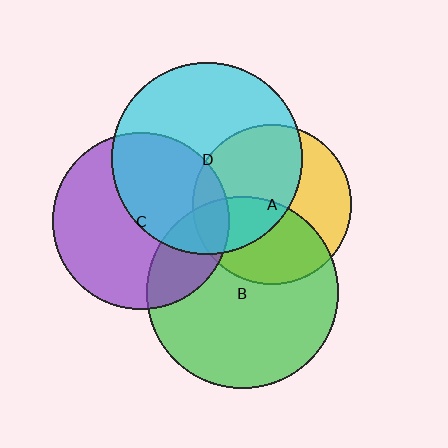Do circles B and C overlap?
Yes.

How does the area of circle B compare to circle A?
Approximately 1.4 times.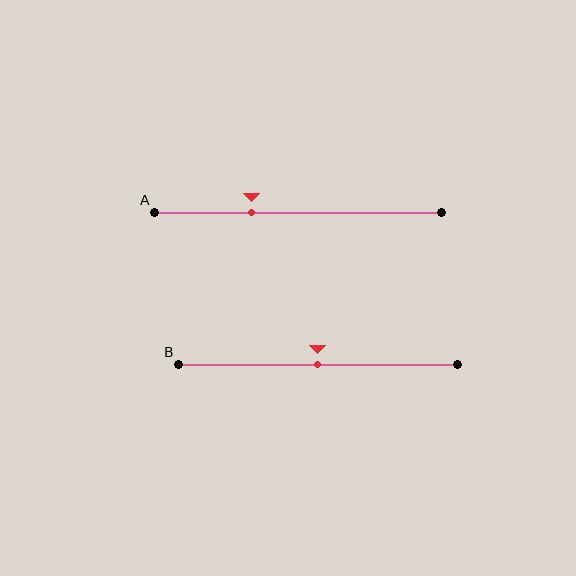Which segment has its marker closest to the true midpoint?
Segment B has its marker closest to the true midpoint.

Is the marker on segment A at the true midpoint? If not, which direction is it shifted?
No, the marker on segment A is shifted to the left by about 16% of the segment length.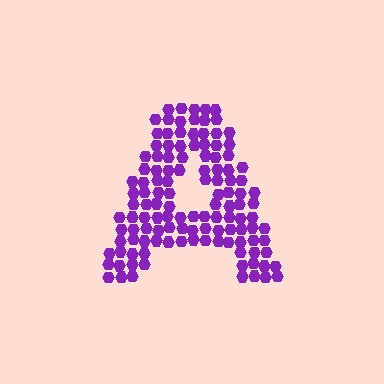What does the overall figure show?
The overall figure shows the letter A.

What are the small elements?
The small elements are hexagons.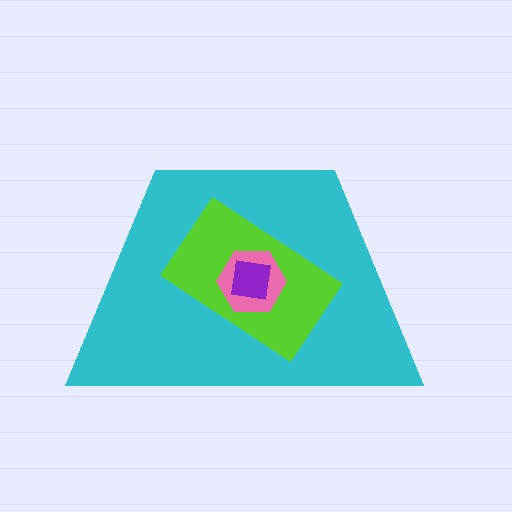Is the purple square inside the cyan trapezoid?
Yes.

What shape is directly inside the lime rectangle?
The pink hexagon.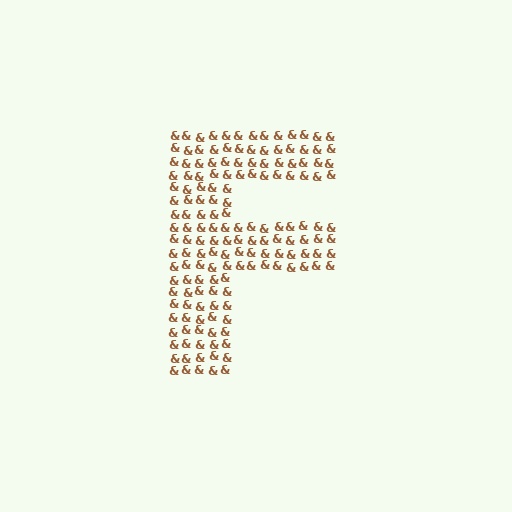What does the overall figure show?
The overall figure shows the letter F.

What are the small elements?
The small elements are ampersands.